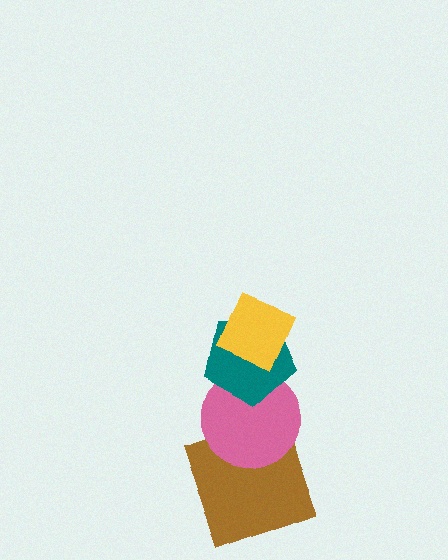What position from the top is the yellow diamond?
The yellow diamond is 1st from the top.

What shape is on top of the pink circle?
The teal pentagon is on top of the pink circle.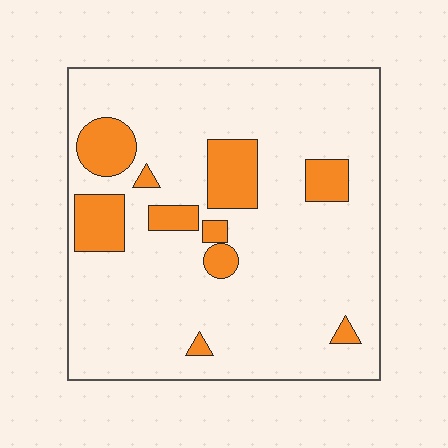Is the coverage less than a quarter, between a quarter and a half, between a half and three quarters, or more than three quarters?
Less than a quarter.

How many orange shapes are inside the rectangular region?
10.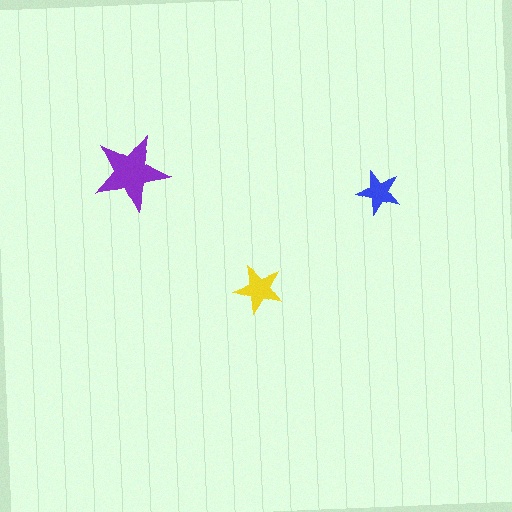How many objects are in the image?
There are 3 objects in the image.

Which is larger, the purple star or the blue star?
The purple one.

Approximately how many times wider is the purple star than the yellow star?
About 1.5 times wider.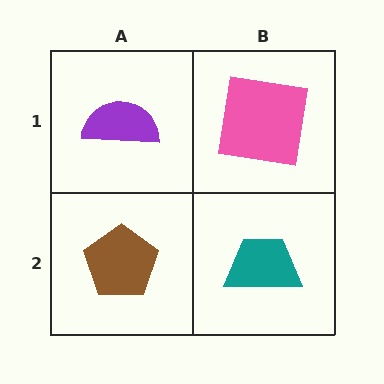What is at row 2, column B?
A teal trapezoid.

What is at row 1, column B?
A pink square.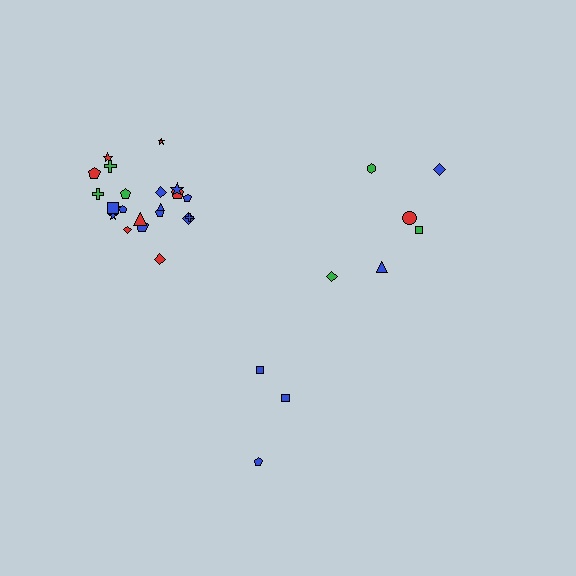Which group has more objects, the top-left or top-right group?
The top-left group.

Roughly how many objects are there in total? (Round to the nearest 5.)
Roughly 30 objects in total.